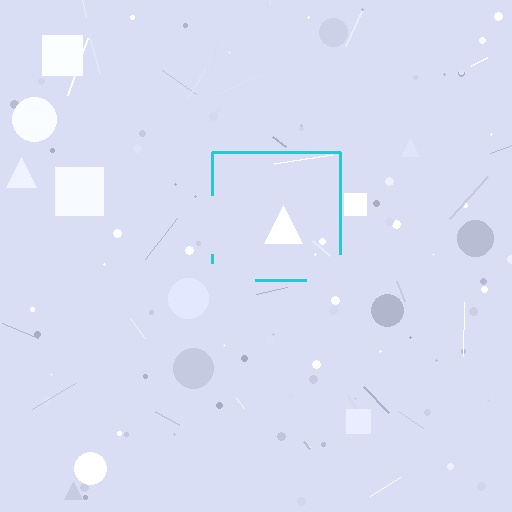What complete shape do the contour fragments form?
The contour fragments form a square.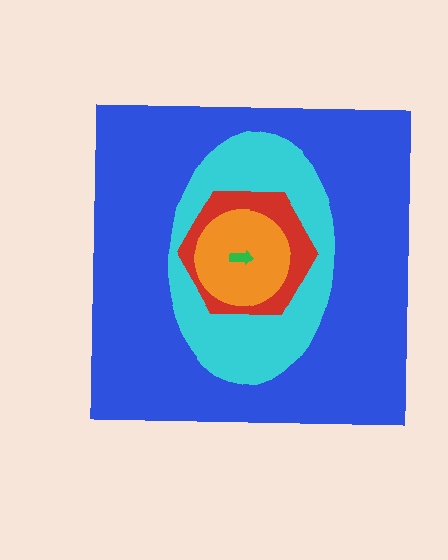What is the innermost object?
The green arrow.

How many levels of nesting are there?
5.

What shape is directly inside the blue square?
The cyan ellipse.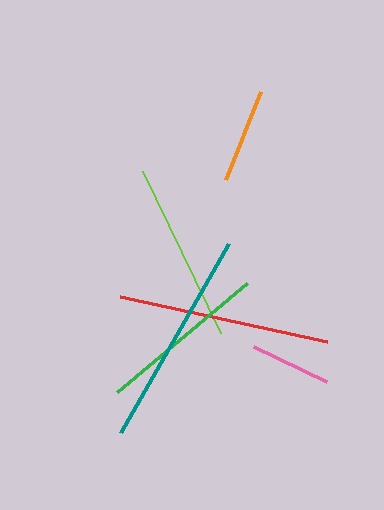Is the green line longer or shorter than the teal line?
The teal line is longer than the green line.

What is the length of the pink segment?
The pink segment is approximately 81 pixels long.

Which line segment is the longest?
The teal line is the longest at approximately 218 pixels.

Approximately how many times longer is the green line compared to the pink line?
The green line is approximately 2.1 times the length of the pink line.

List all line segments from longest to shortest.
From longest to shortest: teal, red, lime, green, orange, pink.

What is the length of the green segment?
The green segment is approximately 169 pixels long.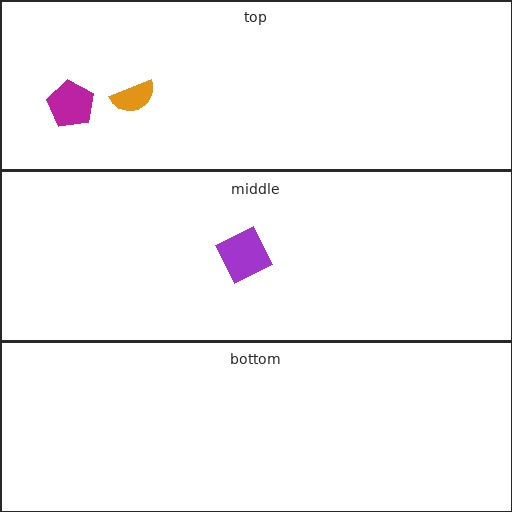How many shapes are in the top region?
2.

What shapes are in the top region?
The magenta pentagon, the orange semicircle.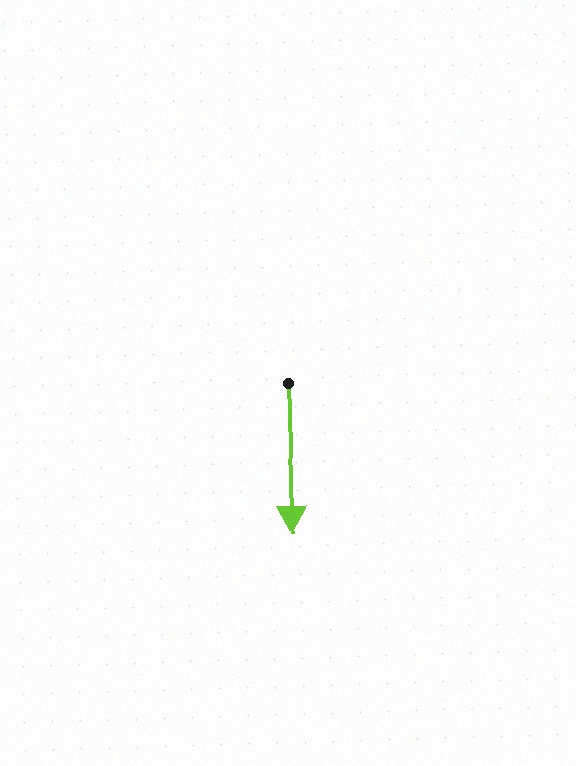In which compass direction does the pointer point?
South.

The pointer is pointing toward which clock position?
Roughly 6 o'clock.